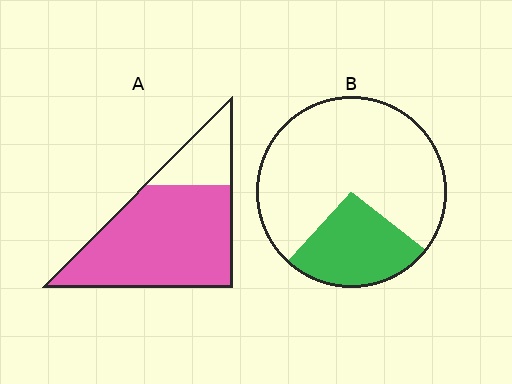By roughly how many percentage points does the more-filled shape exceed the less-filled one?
By roughly 50 percentage points (A over B).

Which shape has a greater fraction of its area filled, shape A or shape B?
Shape A.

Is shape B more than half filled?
No.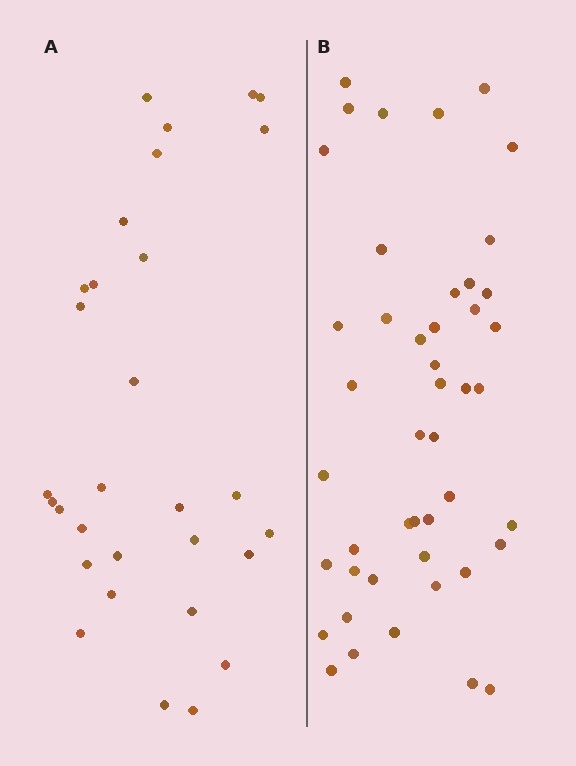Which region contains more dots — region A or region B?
Region B (the right region) has more dots.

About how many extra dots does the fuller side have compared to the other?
Region B has approximately 15 more dots than region A.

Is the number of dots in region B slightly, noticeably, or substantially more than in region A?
Region B has substantially more. The ratio is roughly 1.5 to 1.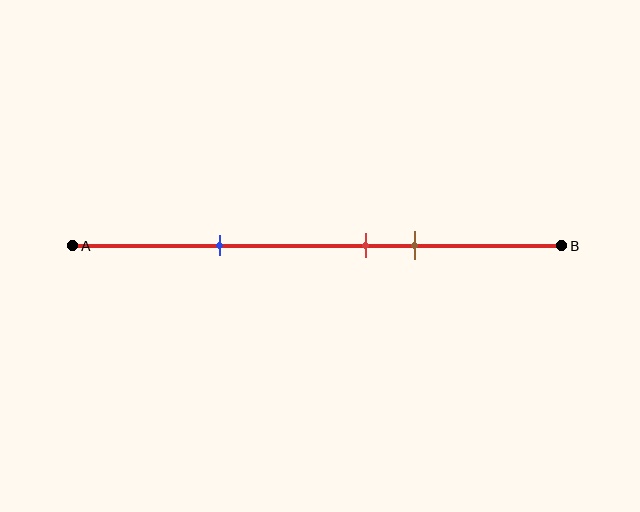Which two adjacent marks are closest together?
The red and brown marks are the closest adjacent pair.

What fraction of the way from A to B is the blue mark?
The blue mark is approximately 30% (0.3) of the way from A to B.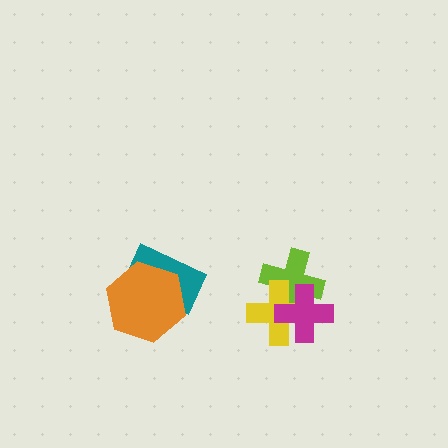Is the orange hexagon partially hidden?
No, no other shape covers it.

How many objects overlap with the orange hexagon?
1 object overlaps with the orange hexagon.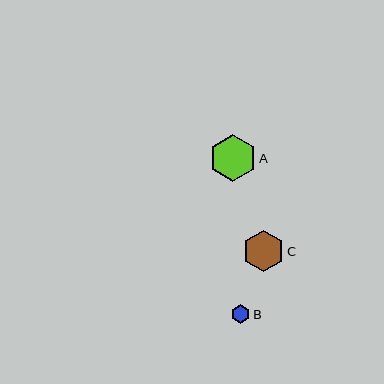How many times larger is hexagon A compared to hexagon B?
Hexagon A is approximately 2.5 times the size of hexagon B.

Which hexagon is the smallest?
Hexagon B is the smallest with a size of approximately 19 pixels.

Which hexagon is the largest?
Hexagon A is the largest with a size of approximately 47 pixels.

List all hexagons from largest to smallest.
From largest to smallest: A, C, B.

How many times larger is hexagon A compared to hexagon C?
Hexagon A is approximately 1.1 times the size of hexagon C.